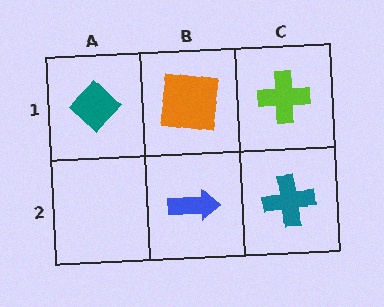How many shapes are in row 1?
3 shapes.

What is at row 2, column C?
A teal cross.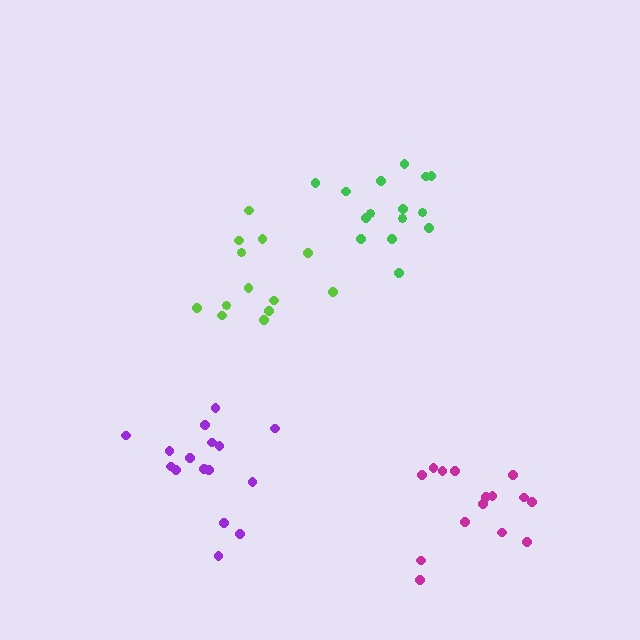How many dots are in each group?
Group 1: 16 dots, Group 2: 15 dots, Group 3: 13 dots, Group 4: 15 dots (59 total).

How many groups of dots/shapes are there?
There are 4 groups.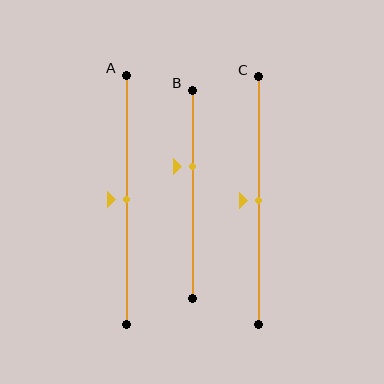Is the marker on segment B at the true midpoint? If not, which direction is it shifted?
No, the marker on segment B is shifted upward by about 13% of the segment length.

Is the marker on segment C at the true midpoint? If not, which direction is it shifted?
Yes, the marker on segment C is at the true midpoint.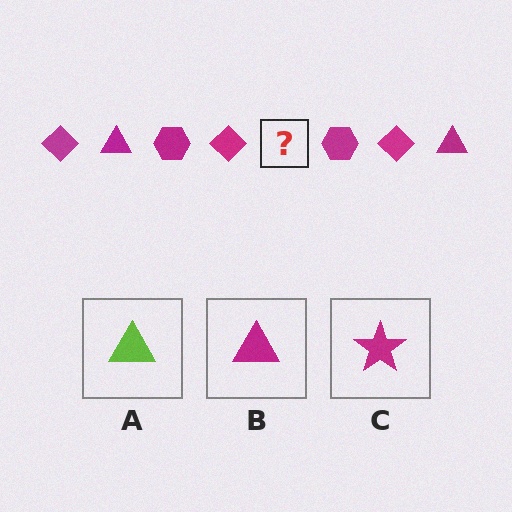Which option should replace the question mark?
Option B.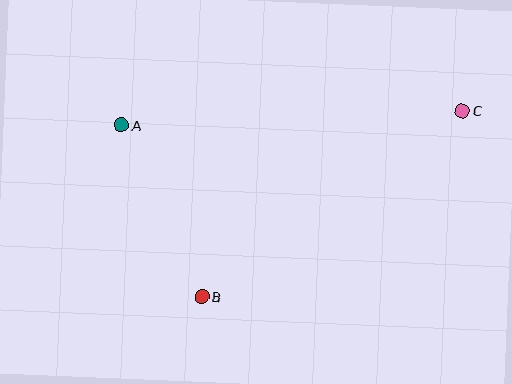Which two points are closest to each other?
Points A and B are closest to each other.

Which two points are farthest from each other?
Points A and C are farthest from each other.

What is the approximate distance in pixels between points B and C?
The distance between B and C is approximately 320 pixels.